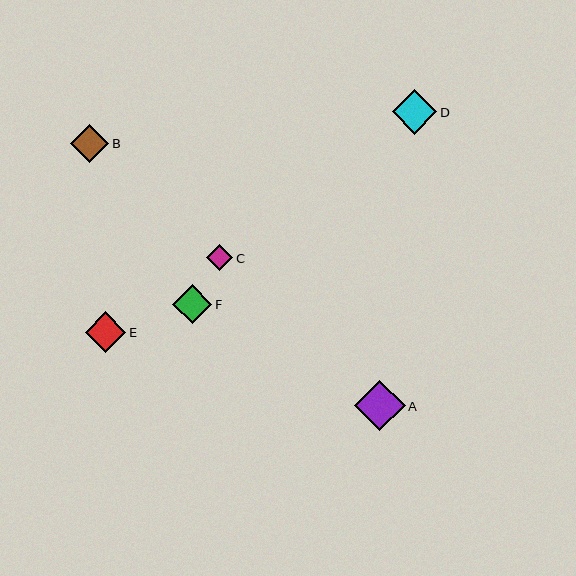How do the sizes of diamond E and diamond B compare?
Diamond E and diamond B are approximately the same size.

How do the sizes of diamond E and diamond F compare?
Diamond E and diamond F are approximately the same size.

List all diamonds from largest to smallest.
From largest to smallest: A, D, E, F, B, C.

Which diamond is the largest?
Diamond A is the largest with a size of approximately 50 pixels.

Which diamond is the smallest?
Diamond C is the smallest with a size of approximately 26 pixels.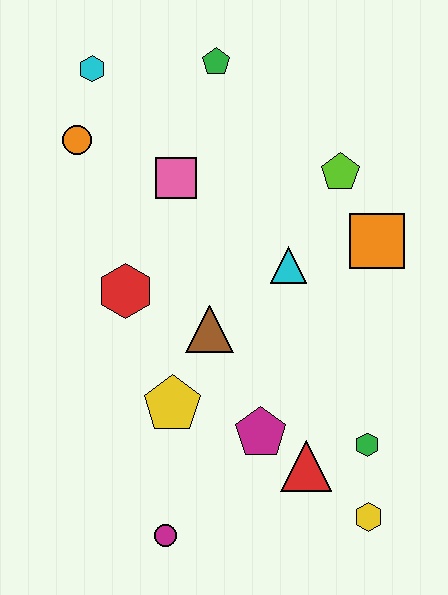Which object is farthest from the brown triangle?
The cyan hexagon is farthest from the brown triangle.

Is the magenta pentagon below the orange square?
Yes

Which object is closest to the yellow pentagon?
The brown triangle is closest to the yellow pentagon.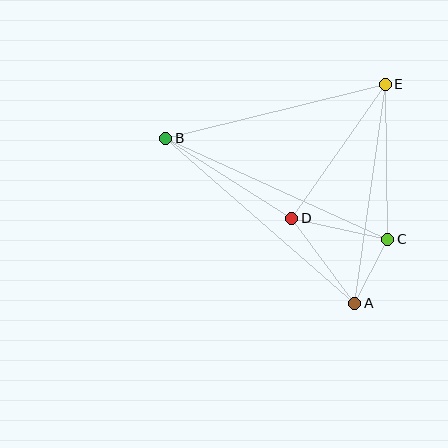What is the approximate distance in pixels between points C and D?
The distance between C and D is approximately 98 pixels.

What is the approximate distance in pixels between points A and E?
The distance between A and E is approximately 221 pixels.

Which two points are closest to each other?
Points A and C are closest to each other.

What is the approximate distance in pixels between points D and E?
The distance between D and E is approximately 164 pixels.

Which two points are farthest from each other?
Points A and B are farthest from each other.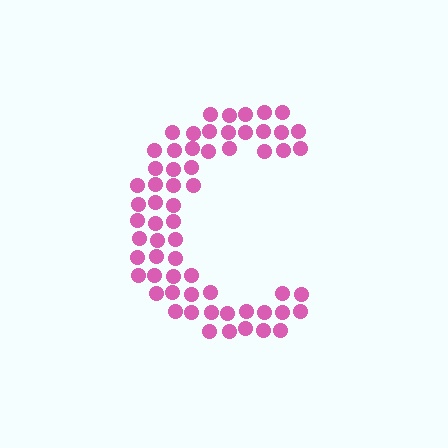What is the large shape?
The large shape is the letter C.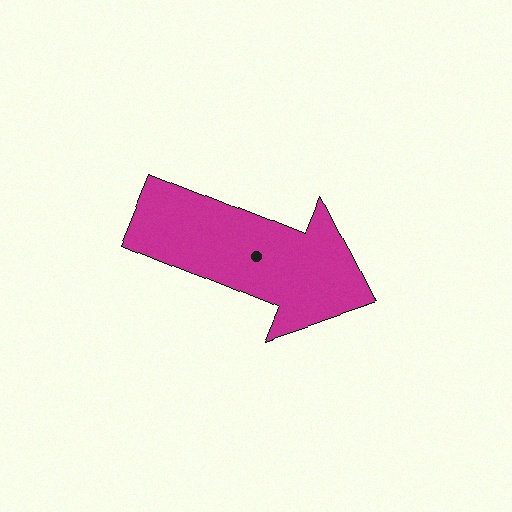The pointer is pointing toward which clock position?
Roughly 4 o'clock.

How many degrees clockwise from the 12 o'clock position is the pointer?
Approximately 112 degrees.